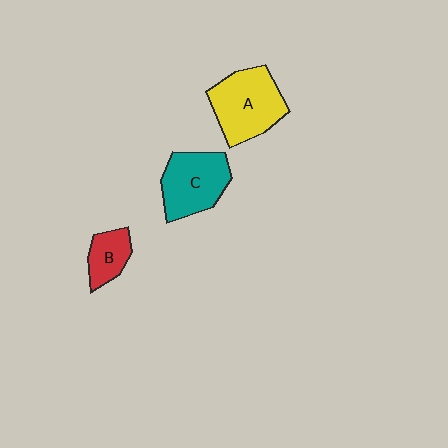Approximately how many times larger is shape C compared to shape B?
Approximately 1.9 times.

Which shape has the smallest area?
Shape B (red).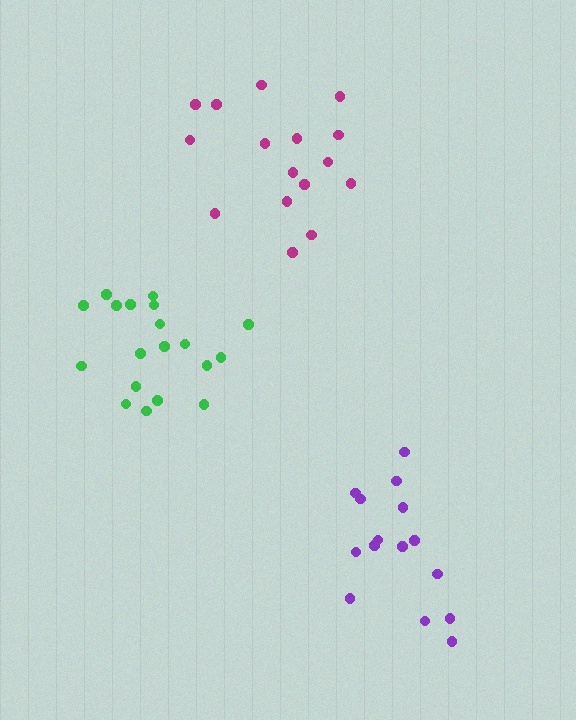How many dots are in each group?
Group 1: 16 dots, Group 2: 19 dots, Group 3: 16 dots (51 total).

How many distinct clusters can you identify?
There are 3 distinct clusters.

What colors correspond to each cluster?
The clusters are colored: magenta, green, purple.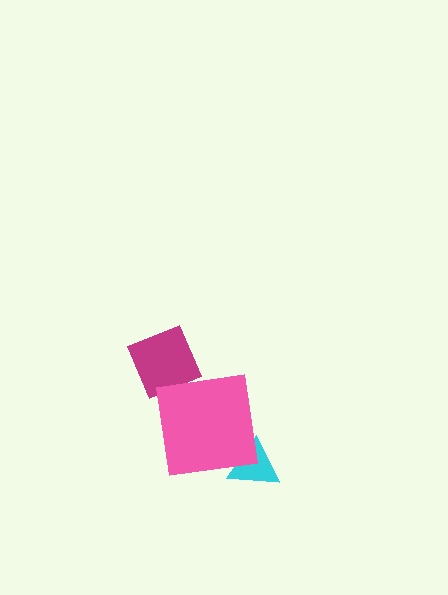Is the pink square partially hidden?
No, no other shape covers it.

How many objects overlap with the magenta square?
0 objects overlap with the magenta square.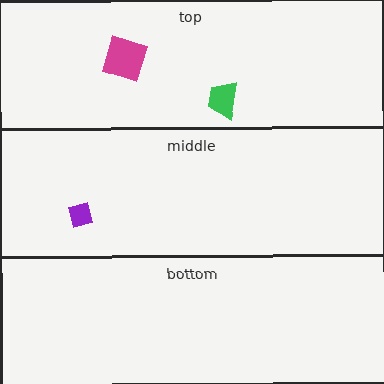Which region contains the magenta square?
The top region.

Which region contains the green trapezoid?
The top region.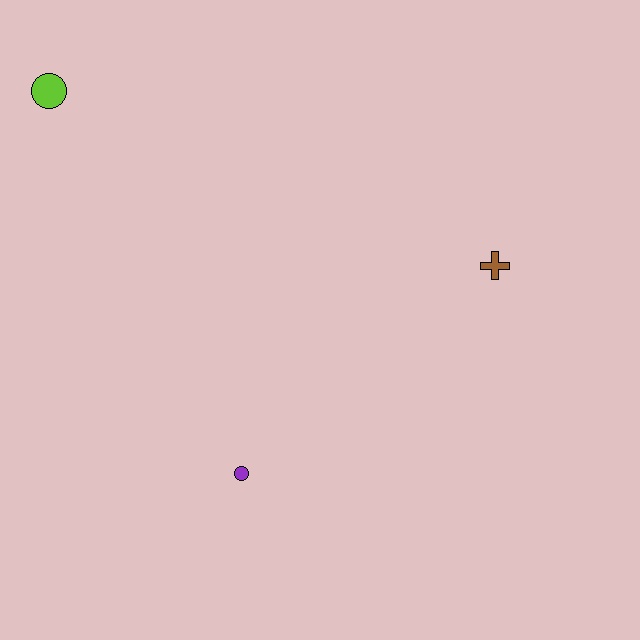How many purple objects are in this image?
There is 1 purple object.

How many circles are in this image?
There are 2 circles.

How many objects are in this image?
There are 3 objects.